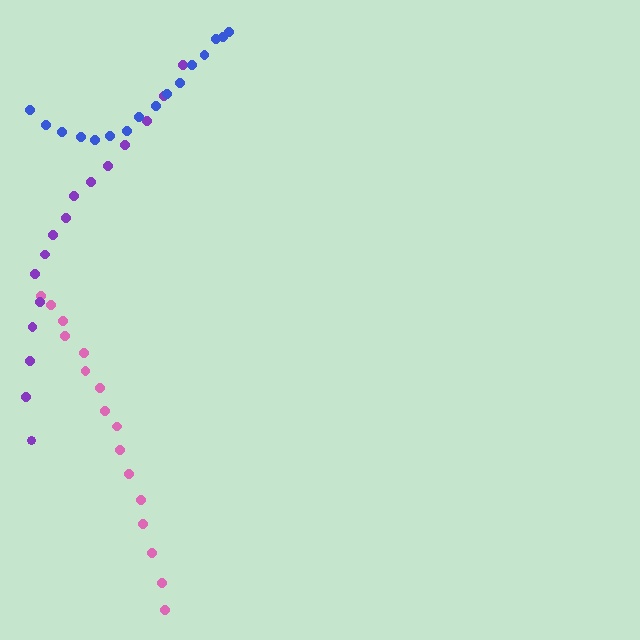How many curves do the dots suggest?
There are 3 distinct paths.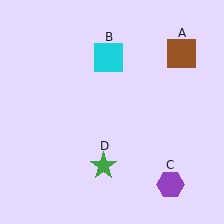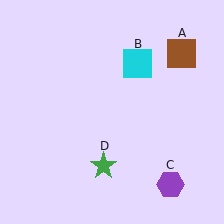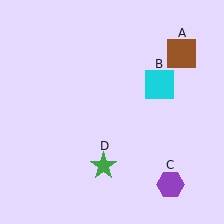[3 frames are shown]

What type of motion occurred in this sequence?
The cyan square (object B) rotated clockwise around the center of the scene.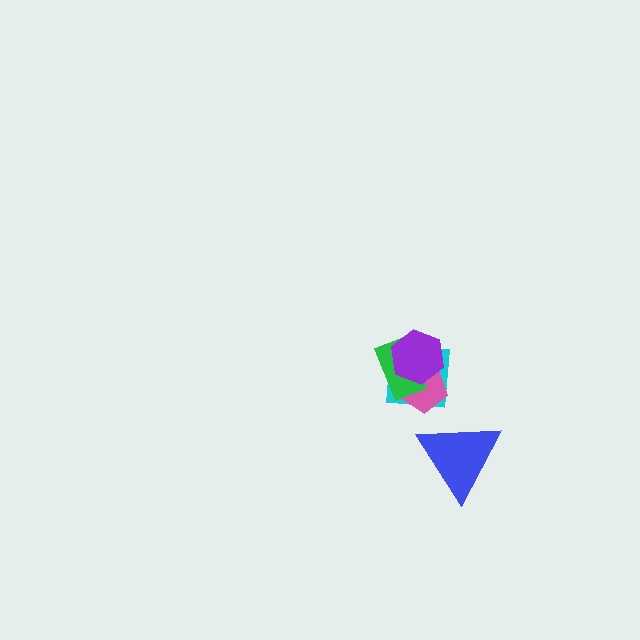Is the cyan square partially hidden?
Yes, it is partially covered by another shape.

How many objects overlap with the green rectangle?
3 objects overlap with the green rectangle.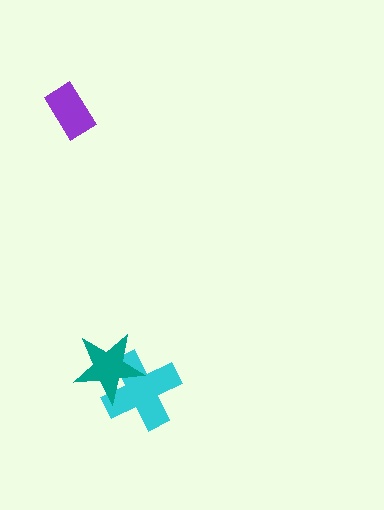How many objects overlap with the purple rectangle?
0 objects overlap with the purple rectangle.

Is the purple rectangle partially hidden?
No, no other shape covers it.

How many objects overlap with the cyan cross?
1 object overlaps with the cyan cross.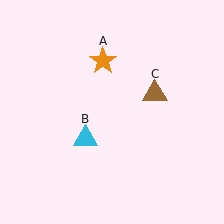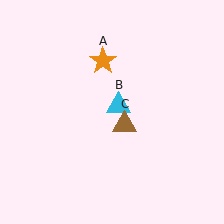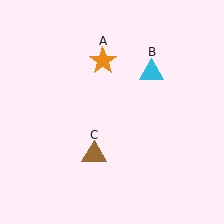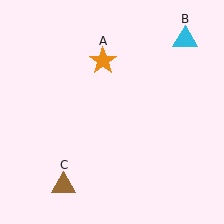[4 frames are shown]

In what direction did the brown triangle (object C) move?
The brown triangle (object C) moved down and to the left.